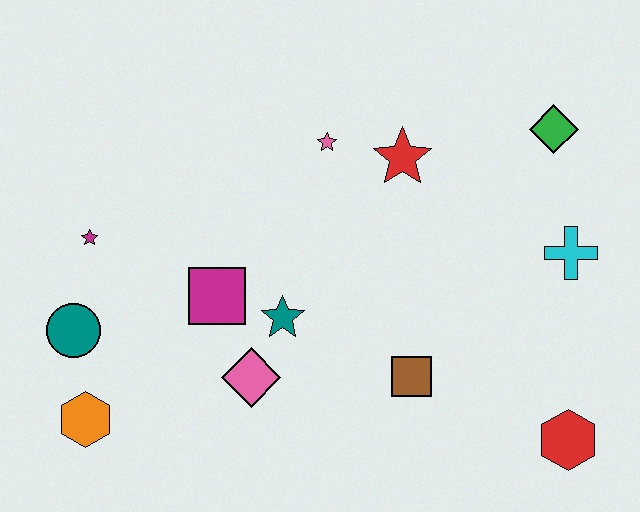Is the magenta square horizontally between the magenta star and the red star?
Yes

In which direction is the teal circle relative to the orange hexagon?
The teal circle is above the orange hexagon.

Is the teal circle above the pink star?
No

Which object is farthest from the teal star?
The green diamond is farthest from the teal star.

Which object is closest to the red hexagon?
The brown square is closest to the red hexagon.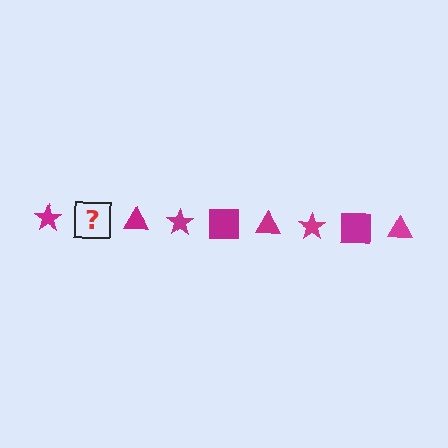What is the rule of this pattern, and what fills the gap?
The rule is that the pattern cycles through star, square, triangle shapes in magenta. The gap should be filled with a magenta square.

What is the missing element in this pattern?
The missing element is a magenta square.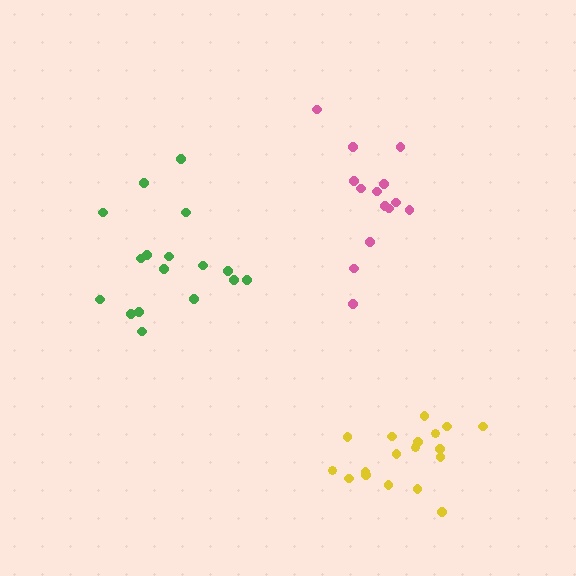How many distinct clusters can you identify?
There are 3 distinct clusters.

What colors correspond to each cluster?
The clusters are colored: pink, yellow, green.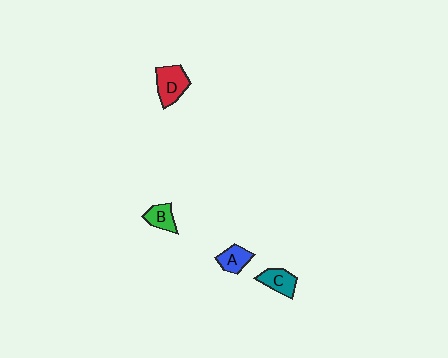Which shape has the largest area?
Shape D (red).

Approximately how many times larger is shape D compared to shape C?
Approximately 1.4 times.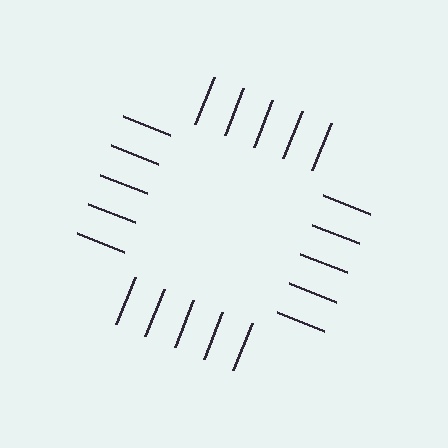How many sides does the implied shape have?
4 sides — the line-ends trace a square.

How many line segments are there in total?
20 — 5 along each of the 4 edges.